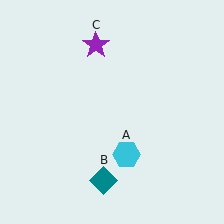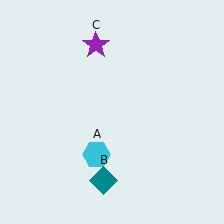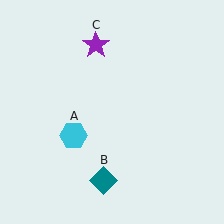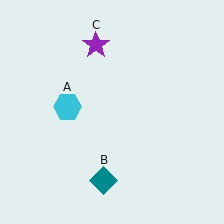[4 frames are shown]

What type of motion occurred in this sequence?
The cyan hexagon (object A) rotated clockwise around the center of the scene.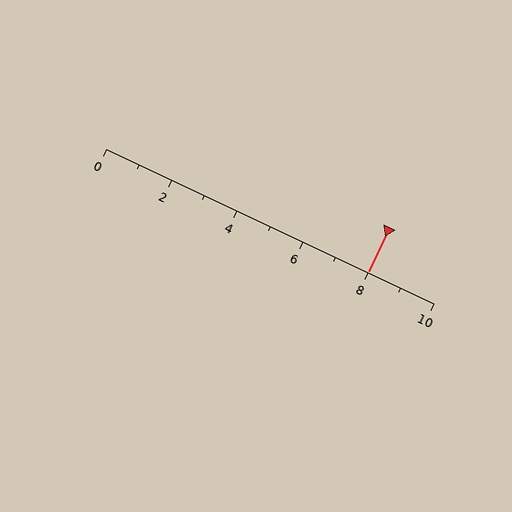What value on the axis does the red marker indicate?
The marker indicates approximately 8.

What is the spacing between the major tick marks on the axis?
The major ticks are spaced 2 apart.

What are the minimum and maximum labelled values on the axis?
The axis runs from 0 to 10.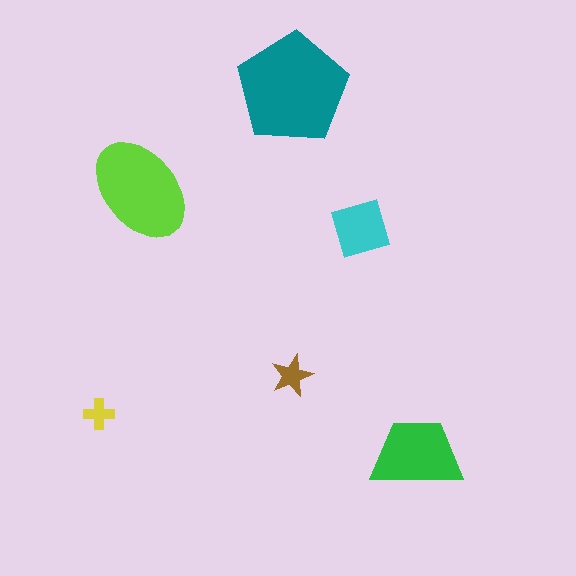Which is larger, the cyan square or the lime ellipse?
The lime ellipse.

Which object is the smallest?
The yellow cross.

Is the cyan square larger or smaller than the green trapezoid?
Smaller.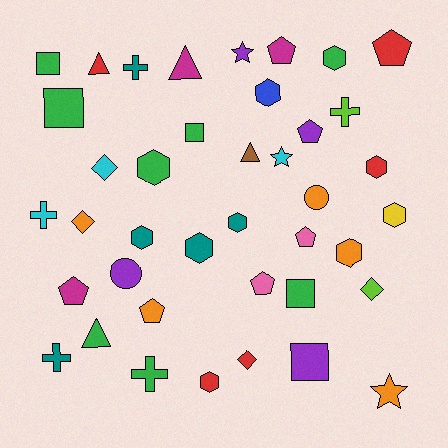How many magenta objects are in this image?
There are 3 magenta objects.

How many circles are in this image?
There are 2 circles.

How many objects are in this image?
There are 40 objects.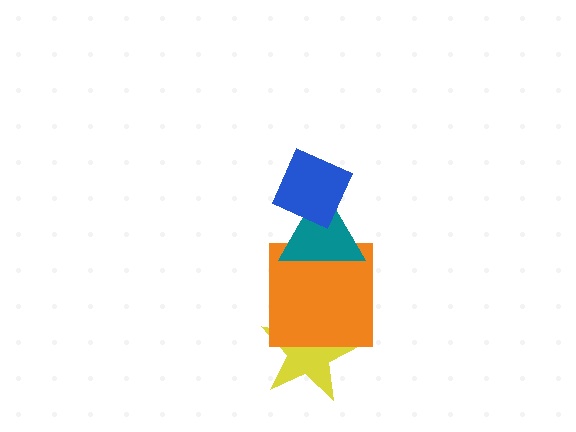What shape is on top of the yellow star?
The orange square is on top of the yellow star.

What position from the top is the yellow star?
The yellow star is 4th from the top.